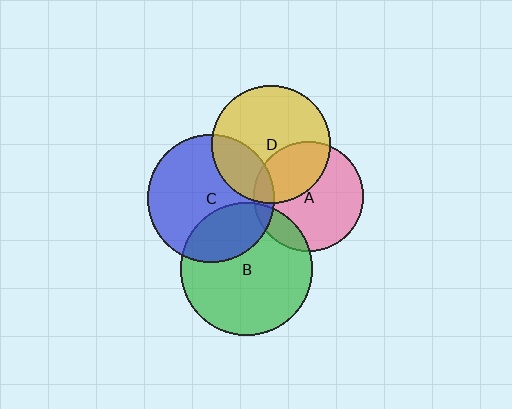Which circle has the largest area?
Circle B (green).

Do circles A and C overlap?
Yes.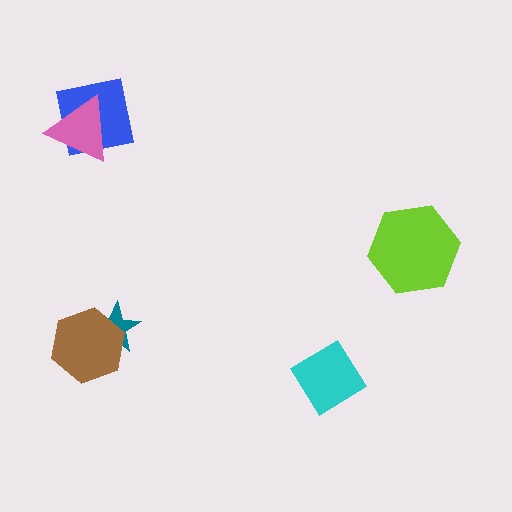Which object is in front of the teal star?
The brown hexagon is in front of the teal star.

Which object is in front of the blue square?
The pink triangle is in front of the blue square.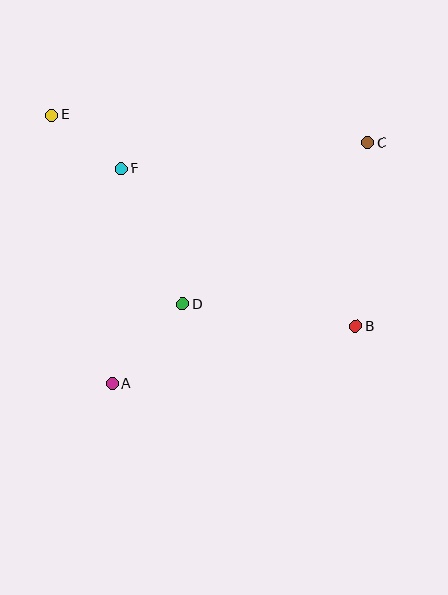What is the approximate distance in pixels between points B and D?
The distance between B and D is approximately 174 pixels.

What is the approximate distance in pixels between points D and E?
The distance between D and E is approximately 230 pixels.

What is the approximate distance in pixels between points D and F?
The distance between D and F is approximately 149 pixels.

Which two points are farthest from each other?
Points B and E are farthest from each other.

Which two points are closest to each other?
Points E and F are closest to each other.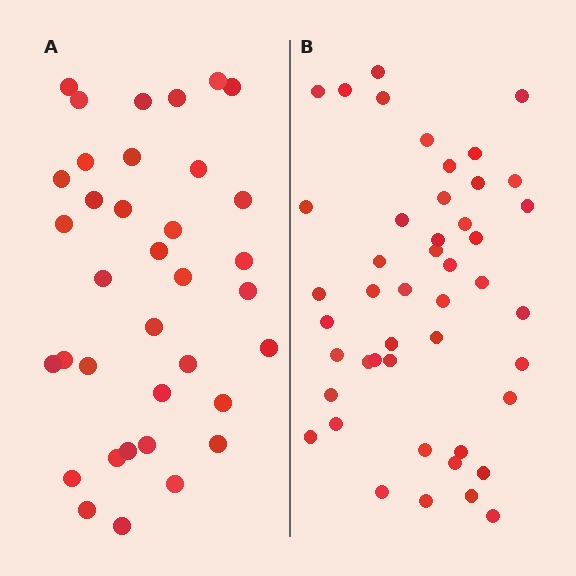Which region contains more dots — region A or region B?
Region B (the right region) has more dots.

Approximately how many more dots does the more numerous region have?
Region B has roughly 10 or so more dots than region A.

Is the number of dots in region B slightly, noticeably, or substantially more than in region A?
Region B has noticeably more, but not dramatically so. The ratio is roughly 1.3 to 1.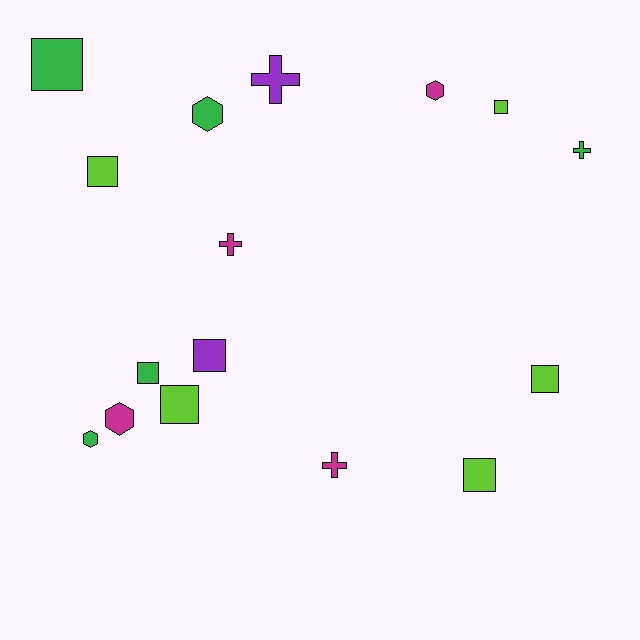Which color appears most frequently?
Lime, with 5 objects.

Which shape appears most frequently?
Square, with 8 objects.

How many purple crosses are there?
There is 1 purple cross.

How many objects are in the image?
There are 16 objects.